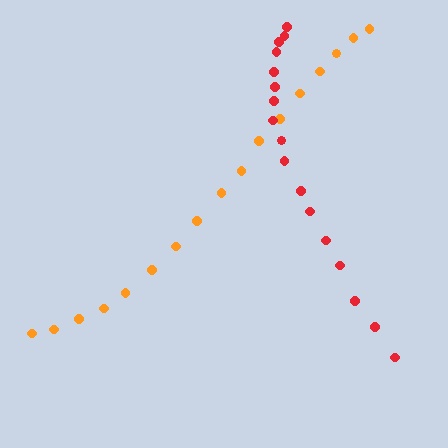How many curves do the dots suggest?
There are 2 distinct paths.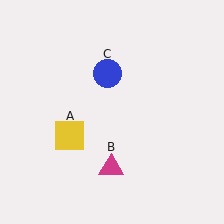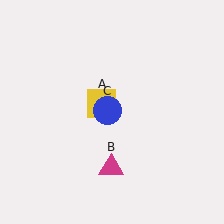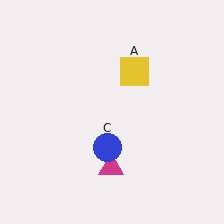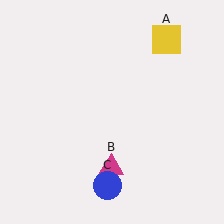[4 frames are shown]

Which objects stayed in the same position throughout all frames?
Magenta triangle (object B) remained stationary.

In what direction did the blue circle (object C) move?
The blue circle (object C) moved down.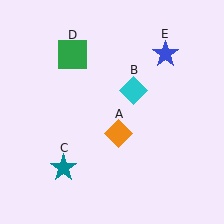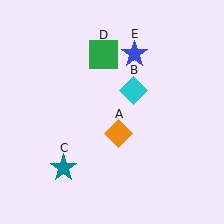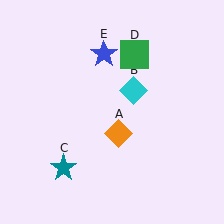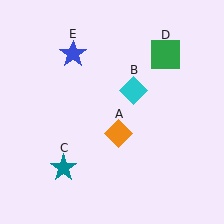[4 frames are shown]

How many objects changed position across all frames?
2 objects changed position: green square (object D), blue star (object E).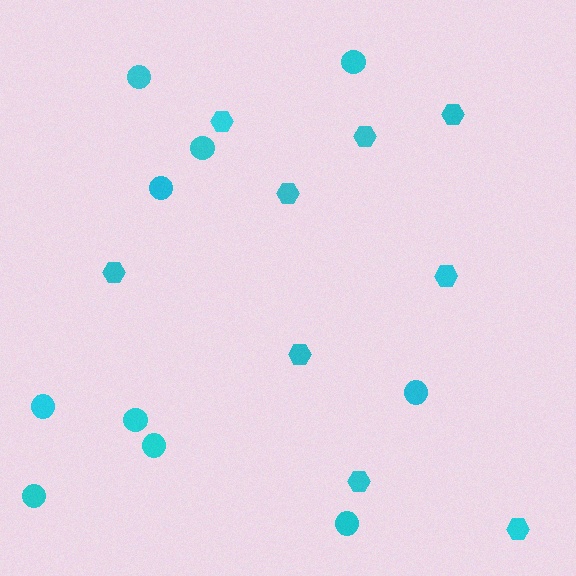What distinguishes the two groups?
There are 2 groups: one group of circles (10) and one group of hexagons (9).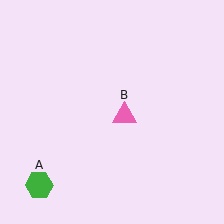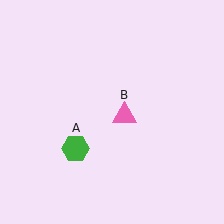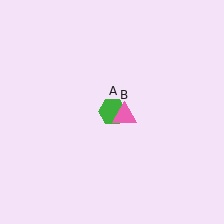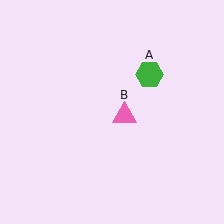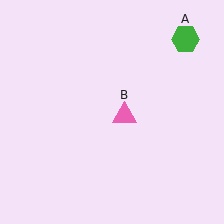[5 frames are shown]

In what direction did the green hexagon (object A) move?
The green hexagon (object A) moved up and to the right.